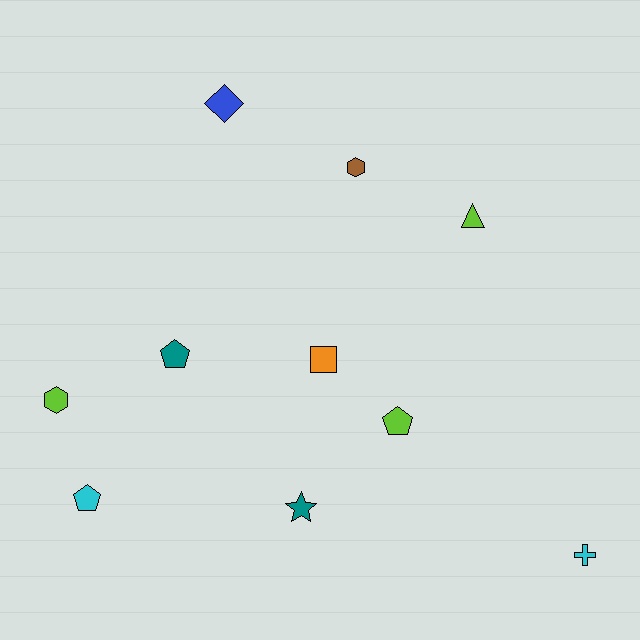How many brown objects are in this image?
There is 1 brown object.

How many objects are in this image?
There are 10 objects.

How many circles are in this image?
There are no circles.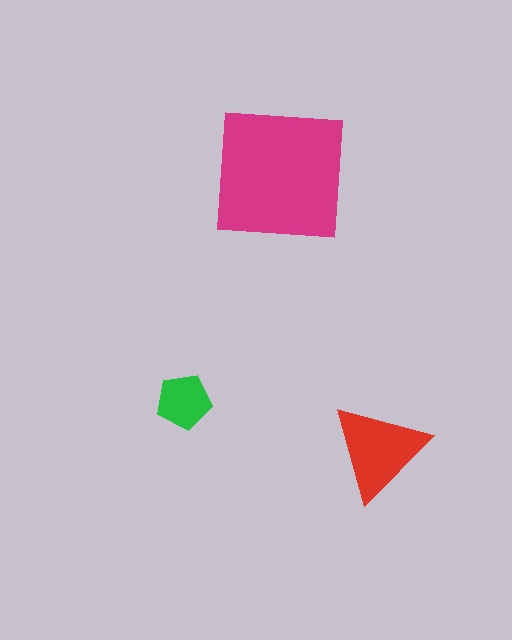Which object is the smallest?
The green pentagon.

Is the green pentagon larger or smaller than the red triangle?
Smaller.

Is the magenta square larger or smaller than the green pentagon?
Larger.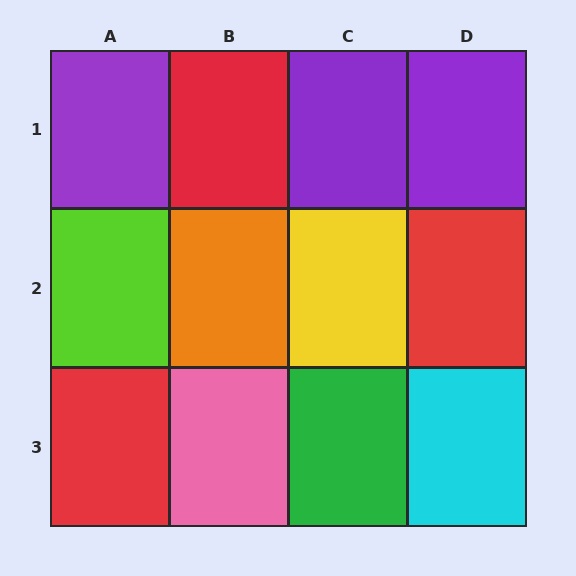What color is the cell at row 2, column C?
Yellow.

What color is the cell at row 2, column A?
Lime.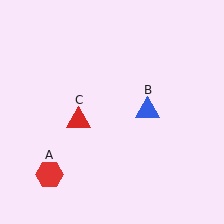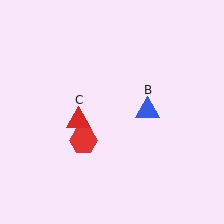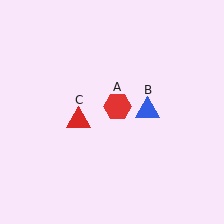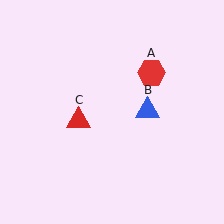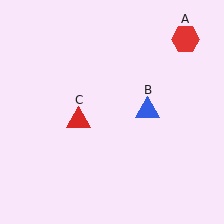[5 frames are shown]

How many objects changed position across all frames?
1 object changed position: red hexagon (object A).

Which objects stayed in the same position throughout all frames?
Blue triangle (object B) and red triangle (object C) remained stationary.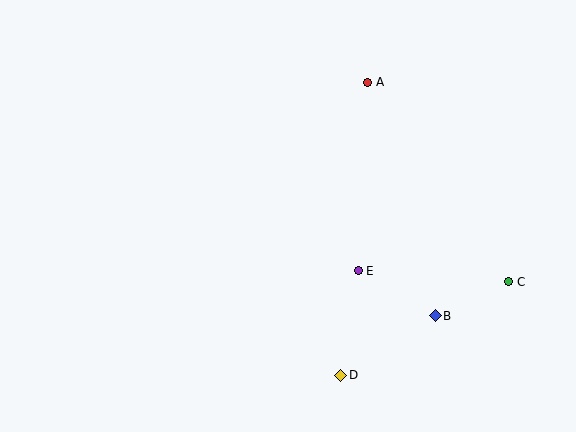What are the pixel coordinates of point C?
Point C is at (509, 282).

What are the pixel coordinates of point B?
Point B is at (435, 316).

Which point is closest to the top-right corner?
Point A is closest to the top-right corner.